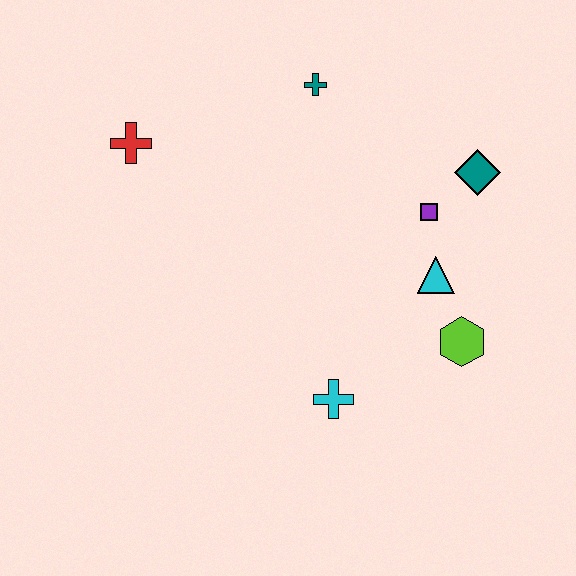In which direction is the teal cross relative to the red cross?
The teal cross is to the right of the red cross.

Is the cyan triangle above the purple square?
No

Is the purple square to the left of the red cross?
No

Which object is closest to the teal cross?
The purple square is closest to the teal cross.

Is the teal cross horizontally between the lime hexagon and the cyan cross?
No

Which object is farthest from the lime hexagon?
The red cross is farthest from the lime hexagon.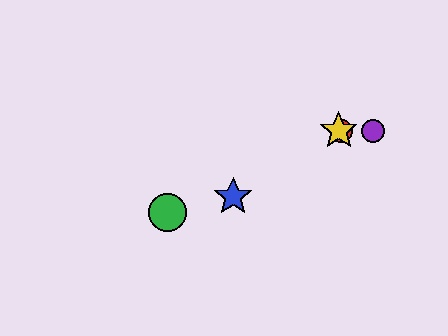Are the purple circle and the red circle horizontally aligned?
Yes, both are at y≈131.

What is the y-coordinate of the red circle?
The red circle is at y≈131.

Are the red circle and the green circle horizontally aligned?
No, the red circle is at y≈131 and the green circle is at y≈212.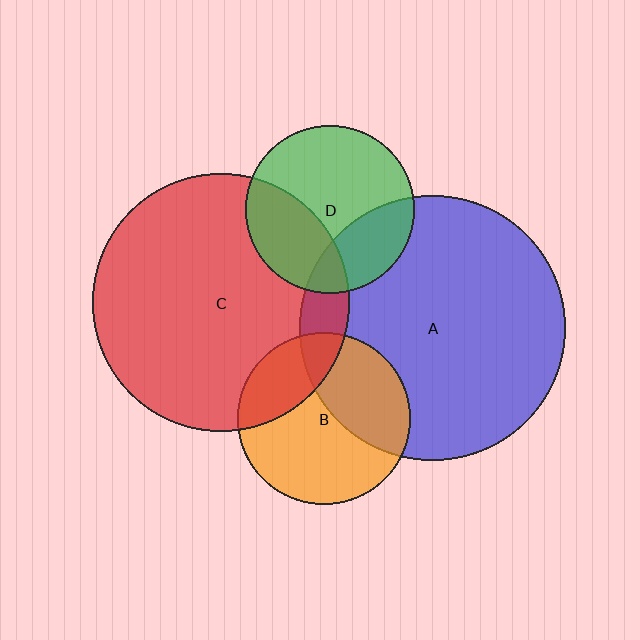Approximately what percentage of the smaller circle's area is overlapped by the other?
Approximately 25%.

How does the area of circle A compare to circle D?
Approximately 2.5 times.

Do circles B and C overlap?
Yes.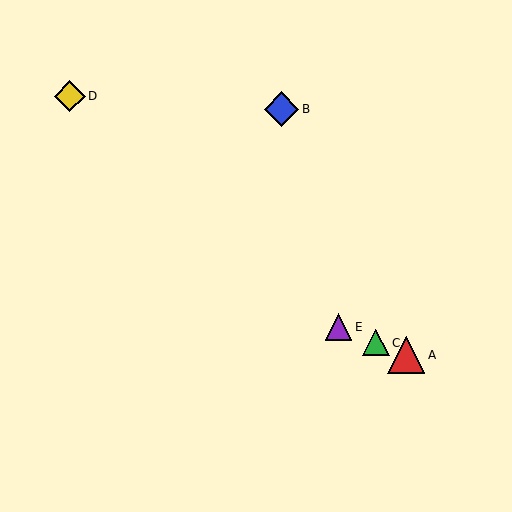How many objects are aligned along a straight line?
3 objects (A, C, E) are aligned along a straight line.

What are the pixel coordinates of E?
Object E is at (338, 327).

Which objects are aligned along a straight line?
Objects A, C, E are aligned along a straight line.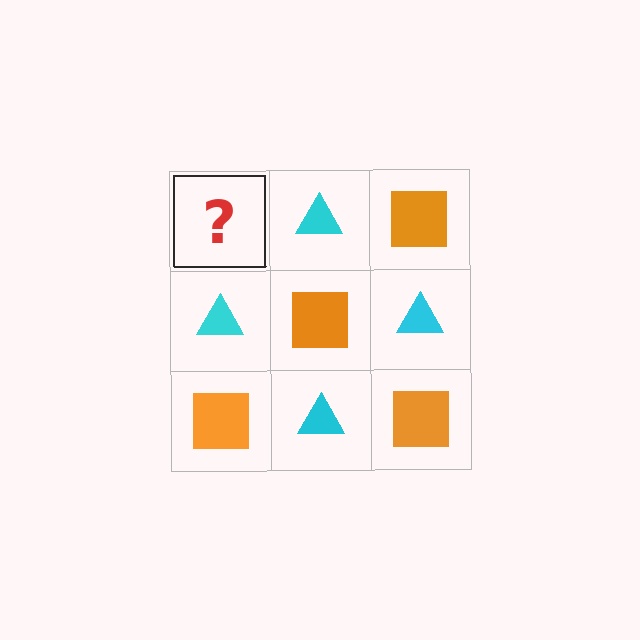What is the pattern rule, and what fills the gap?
The rule is that it alternates orange square and cyan triangle in a checkerboard pattern. The gap should be filled with an orange square.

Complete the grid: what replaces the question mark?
The question mark should be replaced with an orange square.